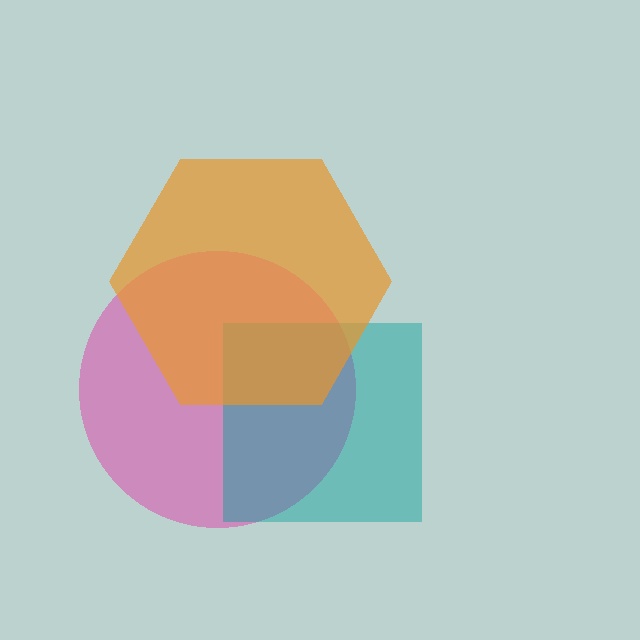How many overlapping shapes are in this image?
There are 3 overlapping shapes in the image.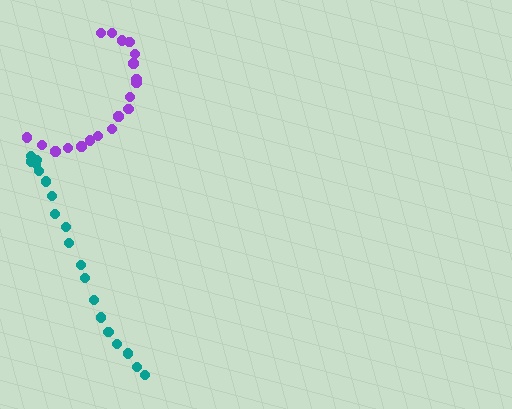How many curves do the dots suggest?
There are 2 distinct paths.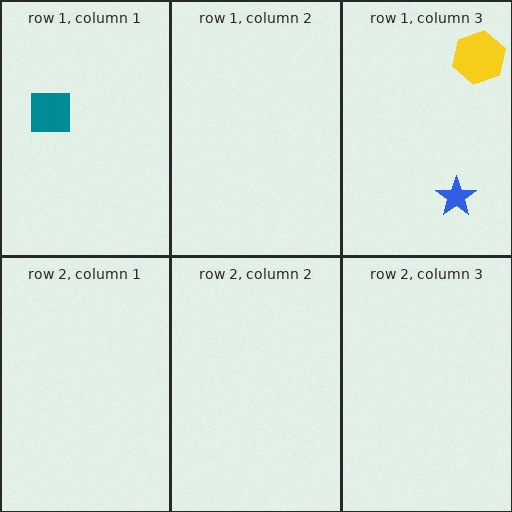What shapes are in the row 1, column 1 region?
The teal square.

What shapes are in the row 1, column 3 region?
The yellow hexagon, the blue star.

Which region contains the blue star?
The row 1, column 3 region.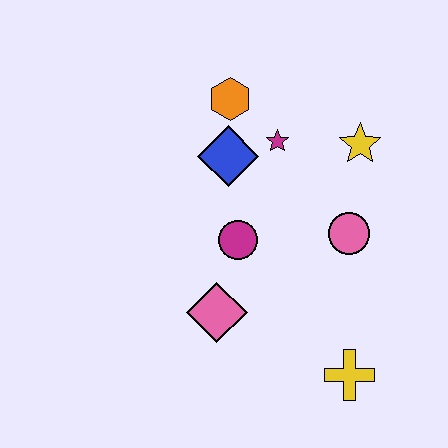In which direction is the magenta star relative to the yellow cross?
The magenta star is above the yellow cross.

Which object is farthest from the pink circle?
The orange hexagon is farthest from the pink circle.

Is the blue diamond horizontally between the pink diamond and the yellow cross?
Yes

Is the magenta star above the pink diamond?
Yes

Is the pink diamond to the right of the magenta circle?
No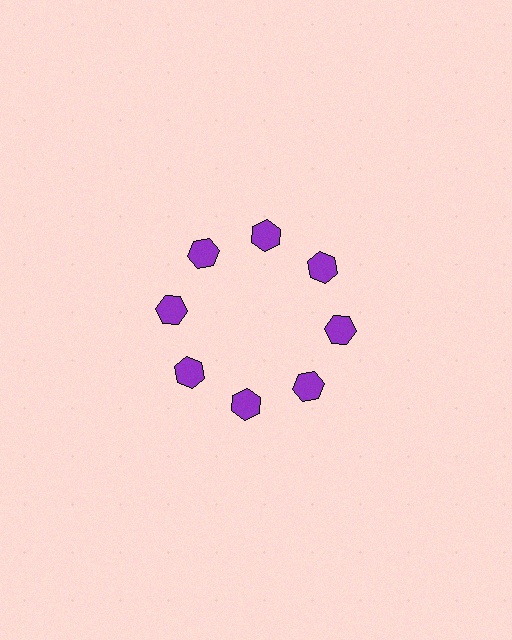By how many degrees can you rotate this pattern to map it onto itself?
The pattern maps onto itself every 45 degrees of rotation.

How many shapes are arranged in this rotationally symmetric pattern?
There are 8 shapes, arranged in 8 groups of 1.